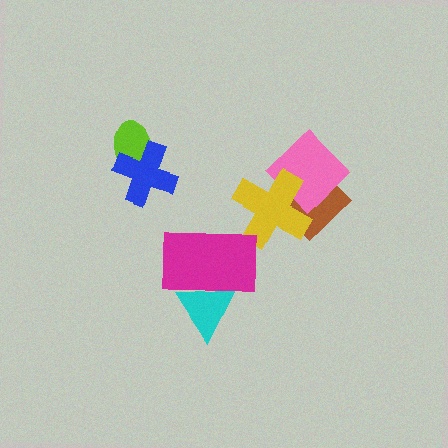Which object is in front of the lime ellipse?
The blue cross is in front of the lime ellipse.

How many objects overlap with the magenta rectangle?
1 object overlaps with the magenta rectangle.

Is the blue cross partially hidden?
No, no other shape covers it.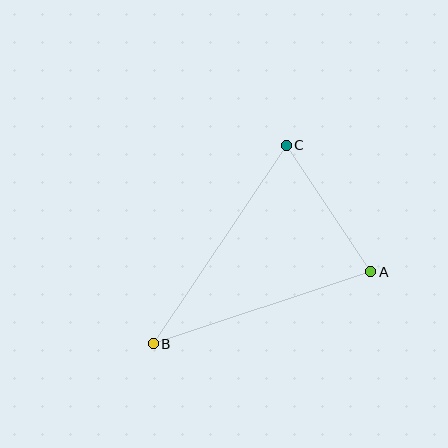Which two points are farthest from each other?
Points B and C are farthest from each other.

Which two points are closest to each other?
Points A and C are closest to each other.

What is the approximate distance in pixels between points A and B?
The distance between A and B is approximately 229 pixels.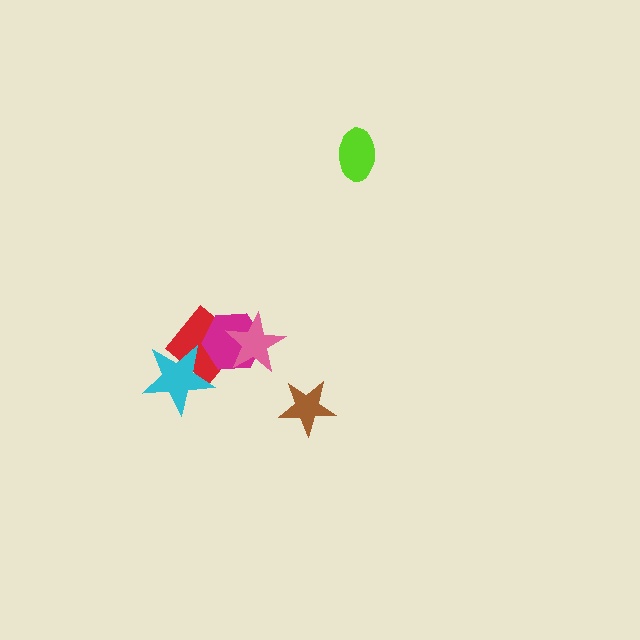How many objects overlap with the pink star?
2 objects overlap with the pink star.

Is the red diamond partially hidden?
Yes, it is partially covered by another shape.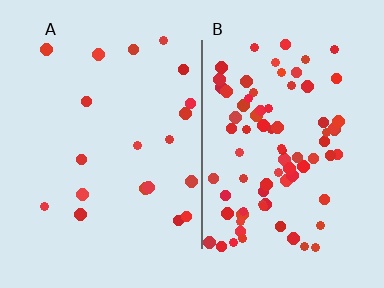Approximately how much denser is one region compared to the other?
Approximately 4.1× — region B over region A.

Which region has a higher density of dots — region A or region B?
B (the right).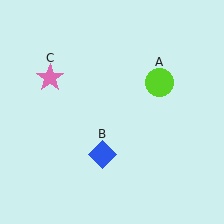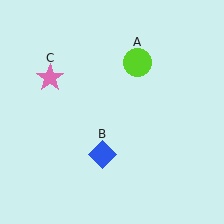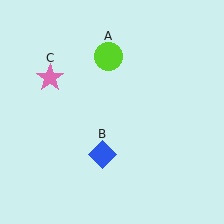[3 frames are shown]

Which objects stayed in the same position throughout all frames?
Blue diamond (object B) and pink star (object C) remained stationary.